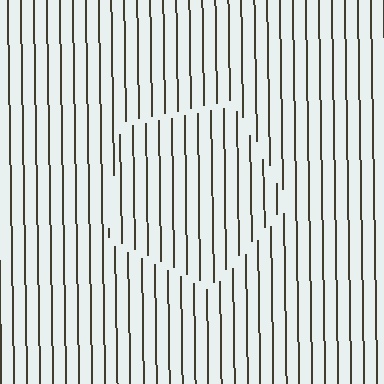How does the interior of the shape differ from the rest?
The interior of the shape contains the same grating, shifted by half a period — the contour is defined by the phase discontinuity where line-ends from the inner and outer gratings abut.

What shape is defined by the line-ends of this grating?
An illusory pentagon. The interior of the shape contains the same grating, shifted by half a period — the contour is defined by the phase discontinuity where line-ends from the inner and outer gratings abut.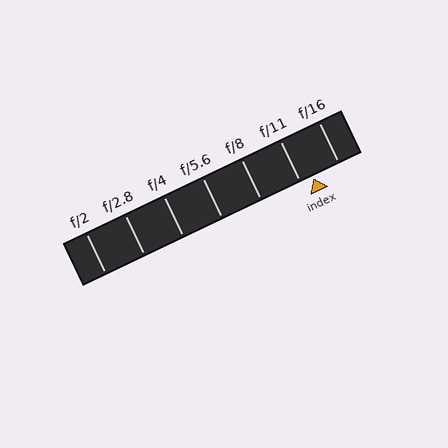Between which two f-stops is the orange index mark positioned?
The index mark is between f/11 and f/16.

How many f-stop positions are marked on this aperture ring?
There are 7 f-stop positions marked.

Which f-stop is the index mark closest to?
The index mark is closest to f/11.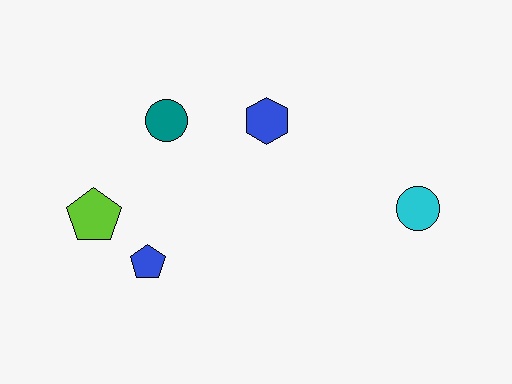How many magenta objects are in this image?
There are no magenta objects.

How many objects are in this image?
There are 5 objects.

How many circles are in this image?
There are 2 circles.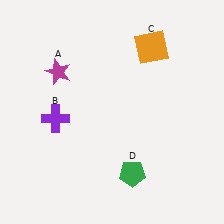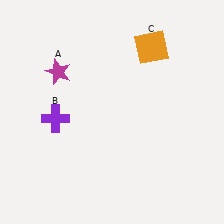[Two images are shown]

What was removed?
The green pentagon (D) was removed in Image 2.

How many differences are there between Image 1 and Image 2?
There is 1 difference between the two images.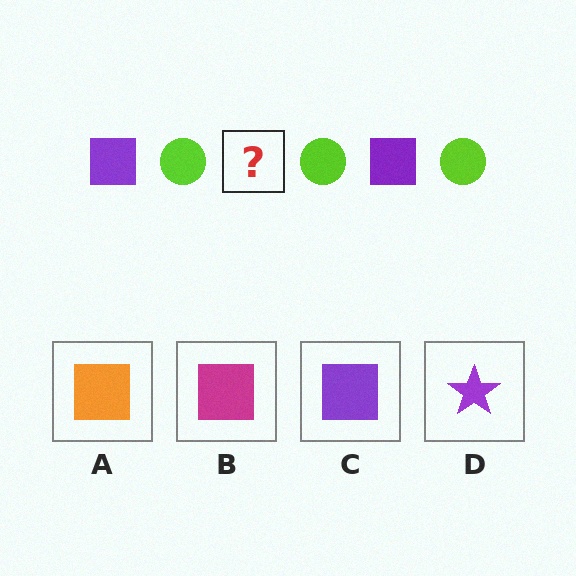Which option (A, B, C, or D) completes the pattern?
C.